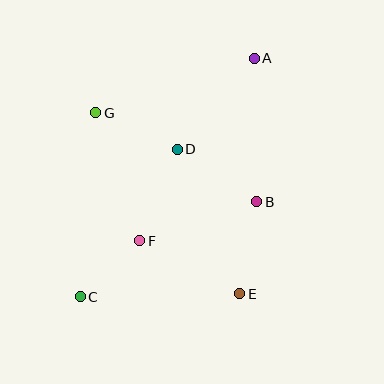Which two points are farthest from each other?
Points A and C are farthest from each other.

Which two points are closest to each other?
Points C and F are closest to each other.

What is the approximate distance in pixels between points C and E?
The distance between C and E is approximately 159 pixels.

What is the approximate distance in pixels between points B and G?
The distance between B and G is approximately 184 pixels.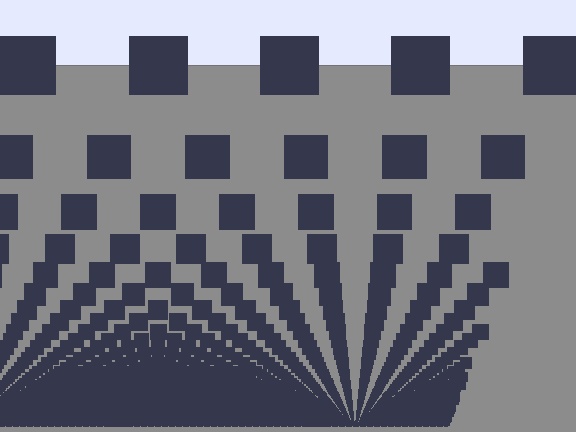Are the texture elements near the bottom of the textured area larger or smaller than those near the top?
Smaller. The gradient is inverted — elements near the bottom are smaller and denser.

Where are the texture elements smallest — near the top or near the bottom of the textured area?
Near the bottom.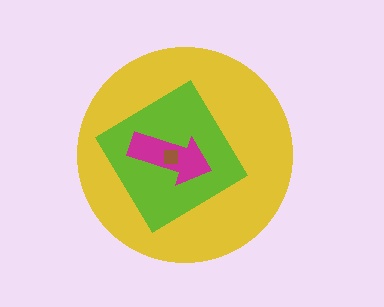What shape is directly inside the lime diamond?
The magenta arrow.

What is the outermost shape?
The yellow circle.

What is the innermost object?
The brown square.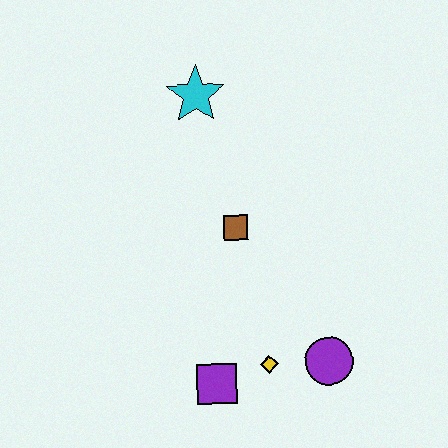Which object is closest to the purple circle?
The yellow diamond is closest to the purple circle.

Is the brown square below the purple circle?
No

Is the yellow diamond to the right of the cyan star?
Yes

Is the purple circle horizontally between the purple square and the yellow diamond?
No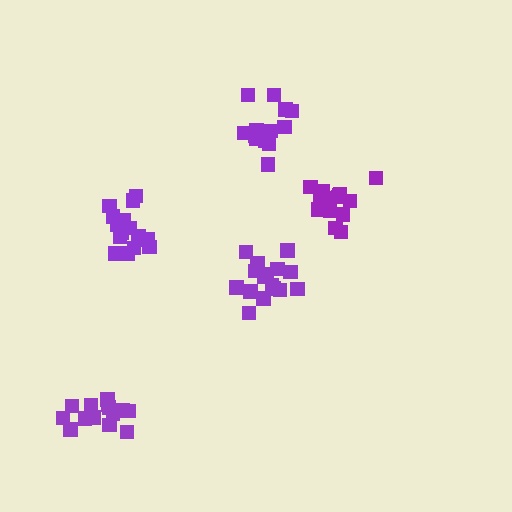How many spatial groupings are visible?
There are 5 spatial groupings.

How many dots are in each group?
Group 1: 15 dots, Group 2: 14 dots, Group 3: 16 dots, Group 4: 18 dots, Group 5: 15 dots (78 total).